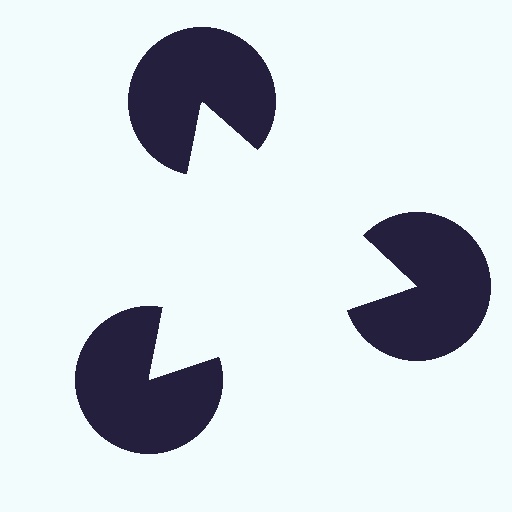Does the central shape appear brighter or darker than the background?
It typically appears slightly brighter than the background, even though no actual brightness change is drawn.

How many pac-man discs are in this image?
There are 3 — one at each vertex of the illusory triangle.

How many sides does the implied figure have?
3 sides.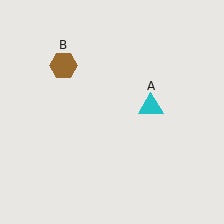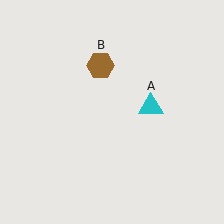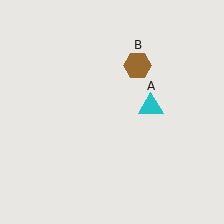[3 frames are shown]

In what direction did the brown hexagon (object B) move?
The brown hexagon (object B) moved right.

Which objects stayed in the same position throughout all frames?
Cyan triangle (object A) remained stationary.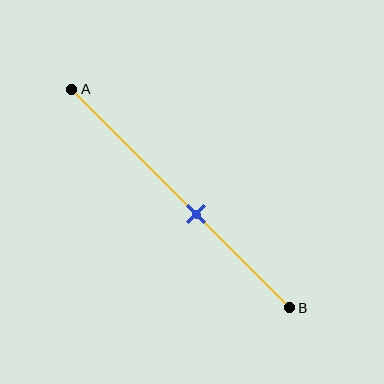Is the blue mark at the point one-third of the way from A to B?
No, the mark is at about 55% from A, not at the 33% one-third point.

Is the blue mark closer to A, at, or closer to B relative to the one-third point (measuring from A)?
The blue mark is closer to point B than the one-third point of segment AB.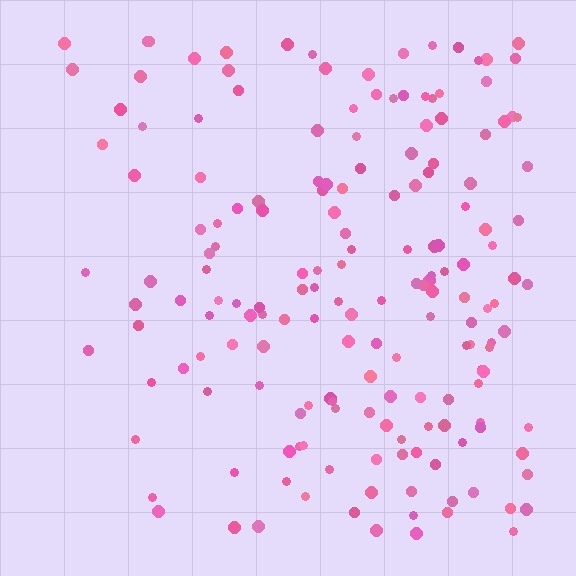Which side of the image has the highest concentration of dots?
The right.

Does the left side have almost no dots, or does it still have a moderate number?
Still a moderate number, just noticeably fewer than the right.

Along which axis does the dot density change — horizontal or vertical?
Horizontal.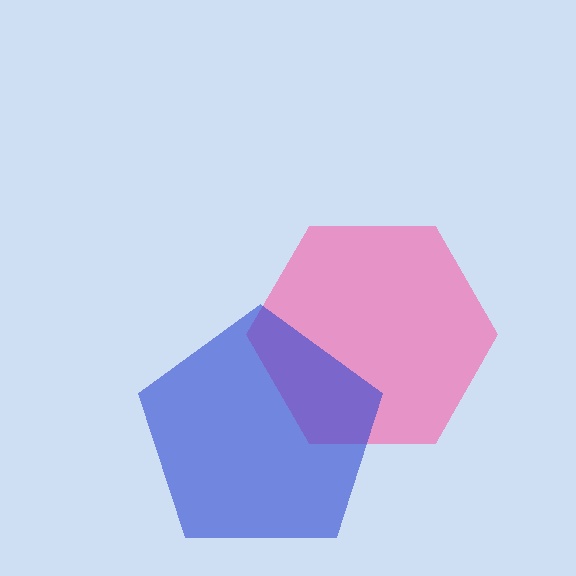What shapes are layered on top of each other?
The layered shapes are: a pink hexagon, a blue pentagon.